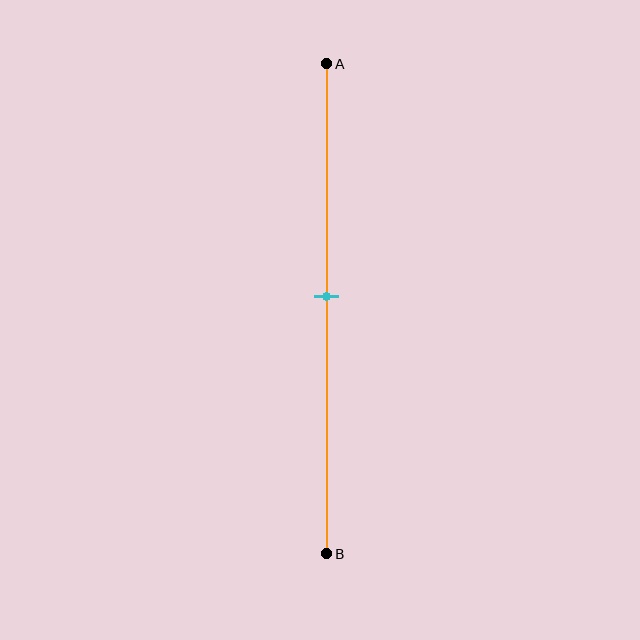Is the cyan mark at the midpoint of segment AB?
Yes, the mark is approximately at the midpoint.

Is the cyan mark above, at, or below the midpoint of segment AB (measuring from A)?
The cyan mark is approximately at the midpoint of segment AB.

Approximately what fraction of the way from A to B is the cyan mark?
The cyan mark is approximately 50% of the way from A to B.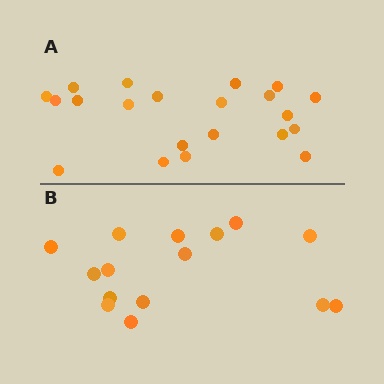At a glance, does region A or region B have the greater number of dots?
Region A (the top region) has more dots.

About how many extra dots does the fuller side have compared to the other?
Region A has about 6 more dots than region B.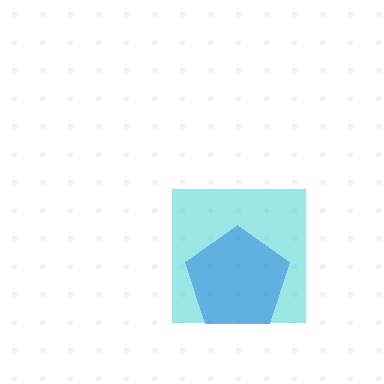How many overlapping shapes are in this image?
There are 2 overlapping shapes in the image.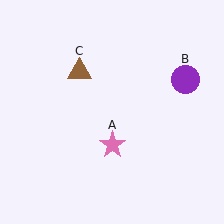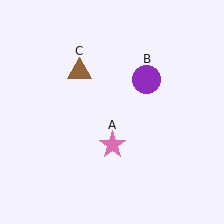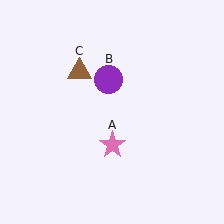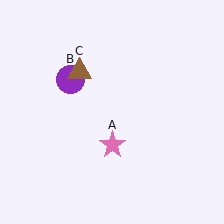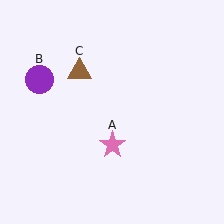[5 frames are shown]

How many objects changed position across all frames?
1 object changed position: purple circle (object B).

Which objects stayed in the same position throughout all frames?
Pink star (object A) and brown triangle (object C) remained stationary.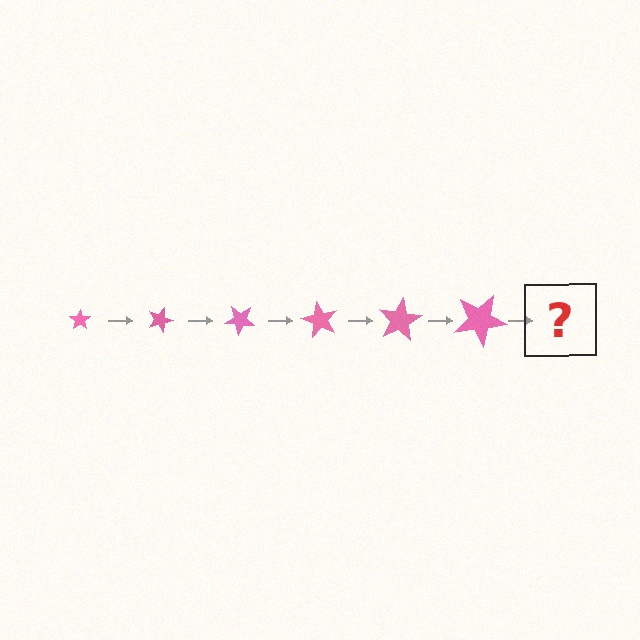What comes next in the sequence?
The next element should be a star, larger than the previous one and rotated 120 degrees from the start.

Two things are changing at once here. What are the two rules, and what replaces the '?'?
The two rules are that the star grows larger each step and it rotates 20 degrees each step. The '?' should be a star, larger than the previous one and rotated 120 degrees from the start.